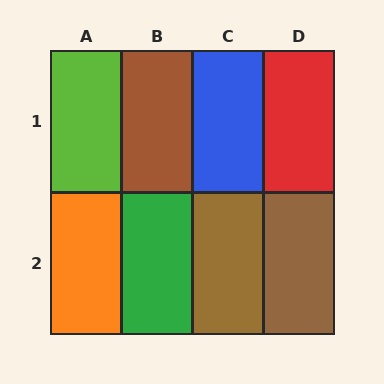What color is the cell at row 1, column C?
Blue.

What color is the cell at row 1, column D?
Red.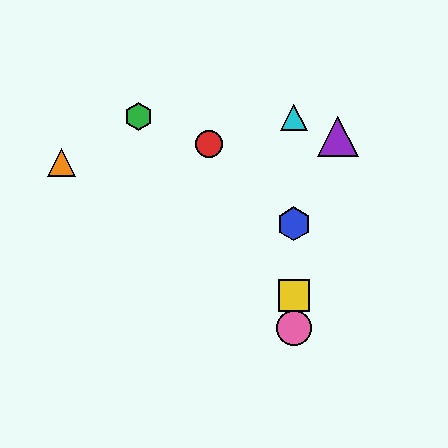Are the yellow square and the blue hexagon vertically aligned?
Yes, both are at x≈294.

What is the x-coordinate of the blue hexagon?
The blue hexagon is at x≈294.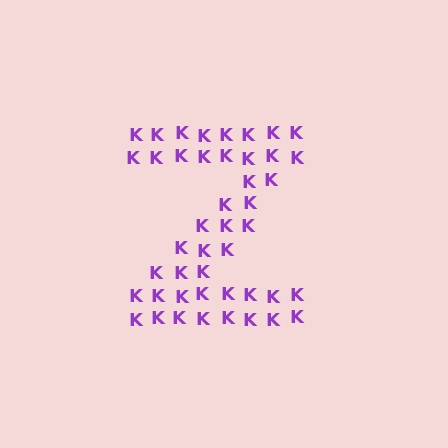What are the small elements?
The small elements are letter K's.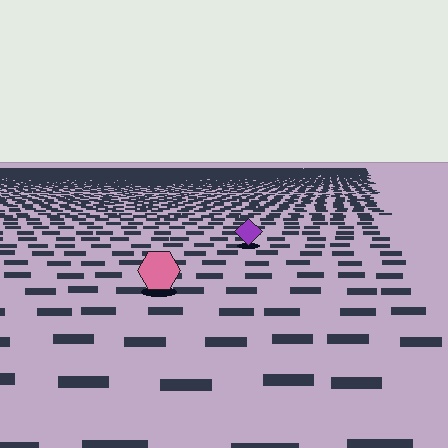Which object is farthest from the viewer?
The purple diamond is farthest from the viewer. It appears smaller and the ground texture around it is denser.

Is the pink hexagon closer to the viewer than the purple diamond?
Yes. The pink hexagon is closer — you can tell from the texture gradient: the ground texture is coarser near it.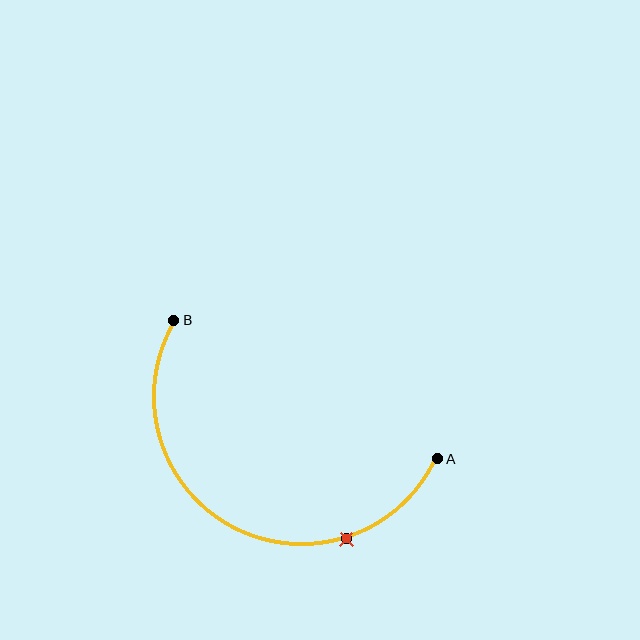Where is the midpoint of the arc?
The arc midpoint is the point on the curve farthest from the straight line joining A and B. It sits below that line.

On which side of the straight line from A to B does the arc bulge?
The arc bulges below the straight line connecting A and B.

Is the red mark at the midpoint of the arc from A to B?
No. The red mark lies on the arc but is closer to endpoint A. The arc midpoint would be at the point on the curve equidistant along the arc from both A and B.